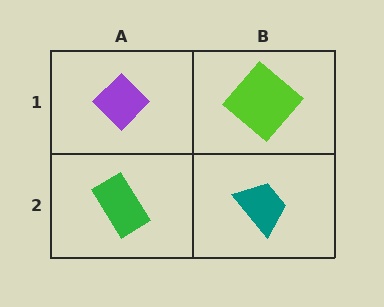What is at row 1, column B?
A lime diamond.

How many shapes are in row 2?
2 shapes.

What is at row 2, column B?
A teal trapezoid.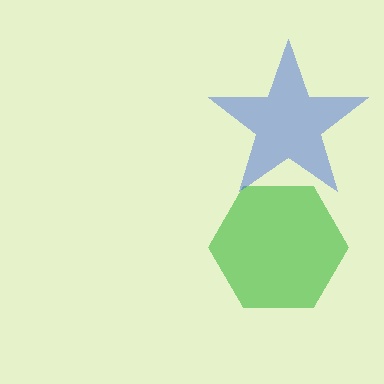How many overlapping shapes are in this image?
There are 2 overlapping shapes in the image.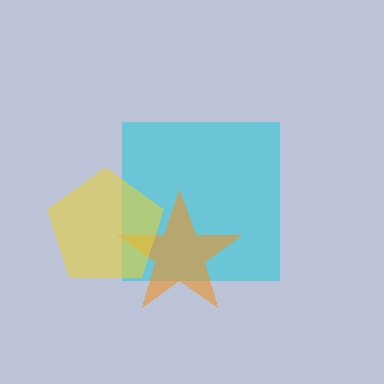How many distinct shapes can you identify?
There are 3 distinct shapes: a cyan square, an orange star, a yellow pentagon.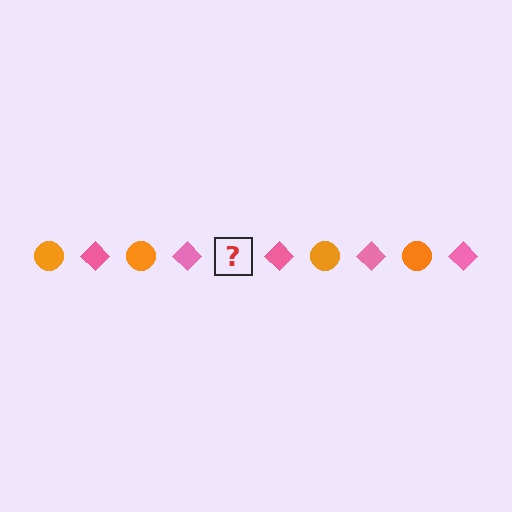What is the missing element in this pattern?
The missing element is an orange circle.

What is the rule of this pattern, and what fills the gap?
The rule is that the pattern alternates between orange circle and pink diamond. The gap should be filled with an orange circle.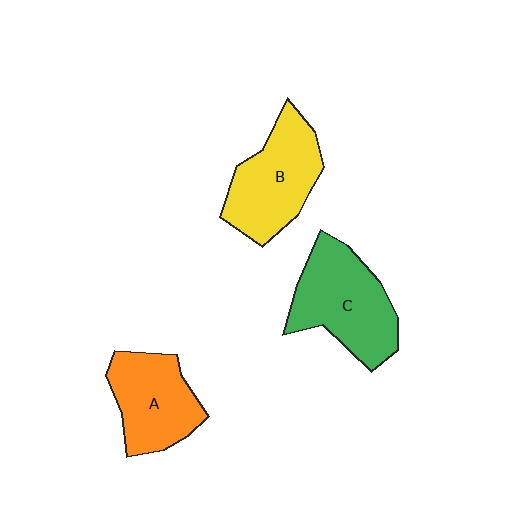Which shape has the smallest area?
Shape A (orange).